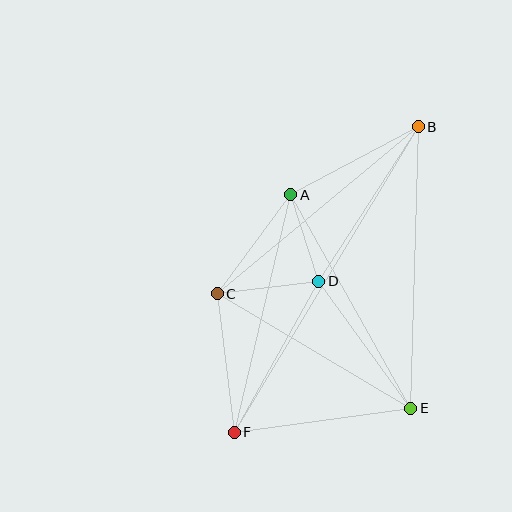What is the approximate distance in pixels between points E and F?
The distance between E and F is approximately 178 pixels.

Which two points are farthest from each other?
Points B and F are farthest from each other.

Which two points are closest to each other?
Points A and D are closest to each other.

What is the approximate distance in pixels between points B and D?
The distance between B and D is approximately 184 pixels.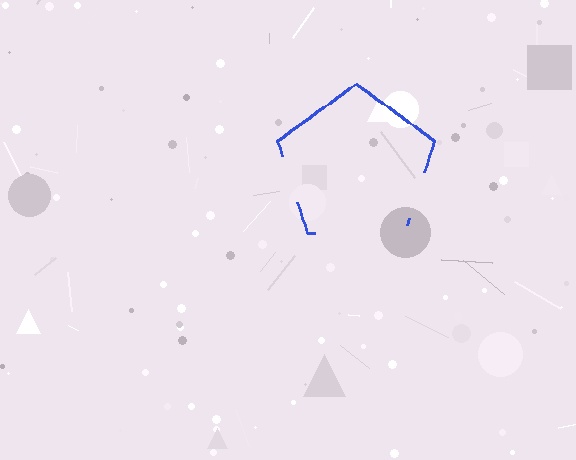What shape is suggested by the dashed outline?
The dashed outline suggests a pentagon.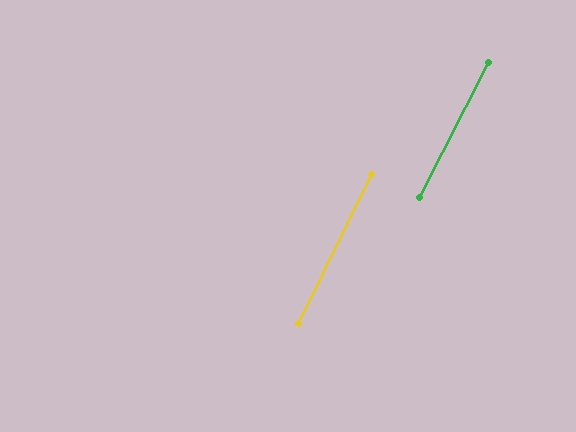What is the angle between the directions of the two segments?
Approximately 1 degree.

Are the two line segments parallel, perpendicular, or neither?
Parallel — their directions differ by only 0.9°.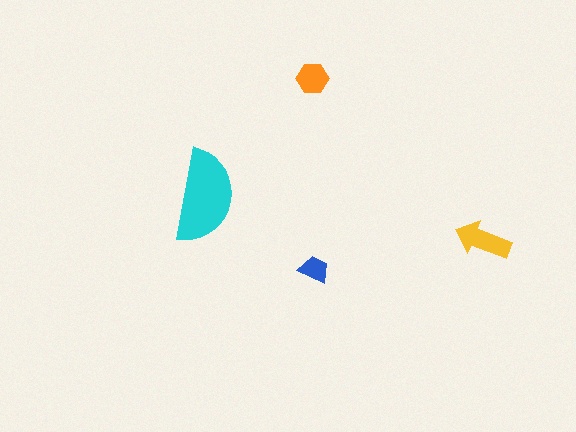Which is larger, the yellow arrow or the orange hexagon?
The yellow arrow.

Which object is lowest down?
The blue trapezoid is bottommost.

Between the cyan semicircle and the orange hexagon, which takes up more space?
The cyan semicircle.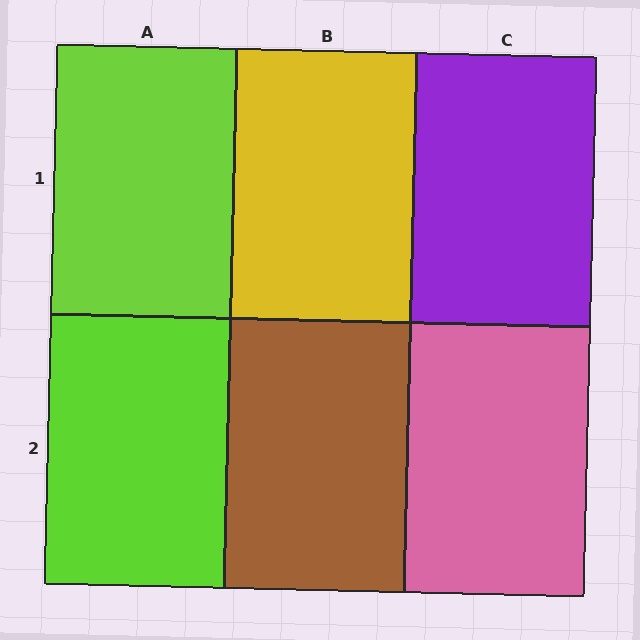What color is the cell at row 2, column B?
Brown.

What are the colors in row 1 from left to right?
Lime, yellow, purple.